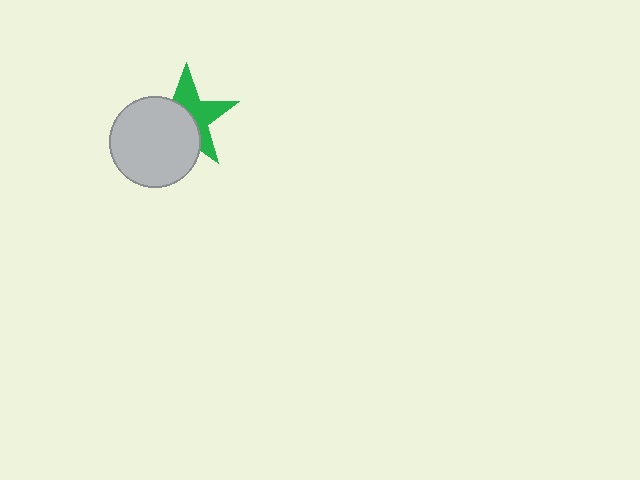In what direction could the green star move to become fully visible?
The green star could move toward the upper-right. That would shift it out from behind the light gray circle entirely.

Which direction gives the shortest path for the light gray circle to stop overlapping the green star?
Moving toward the lower-left gives the shortest separation.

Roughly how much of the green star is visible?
About half of it is visible (roughly 48%).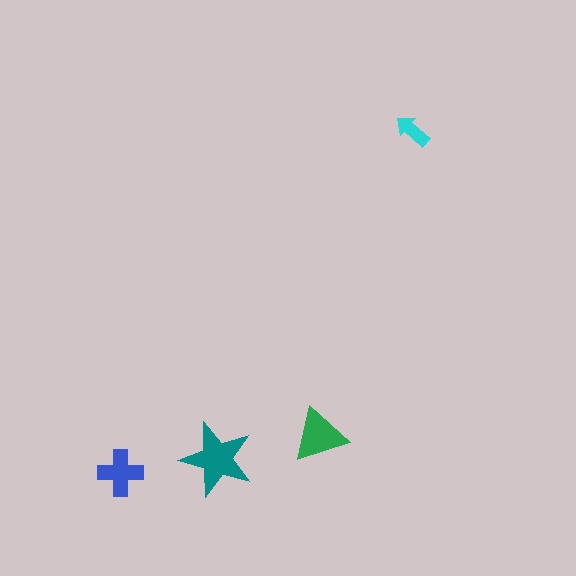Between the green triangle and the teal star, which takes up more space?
The teal star.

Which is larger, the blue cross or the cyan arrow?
The blue cross.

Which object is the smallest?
The cyan arrow.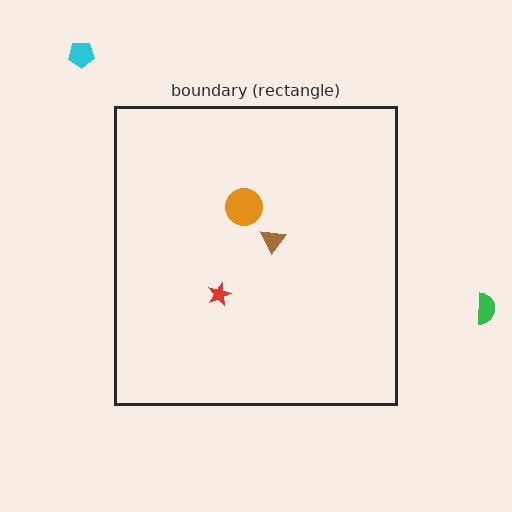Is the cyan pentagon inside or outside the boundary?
Outside.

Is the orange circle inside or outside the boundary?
Inside.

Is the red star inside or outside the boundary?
Inside.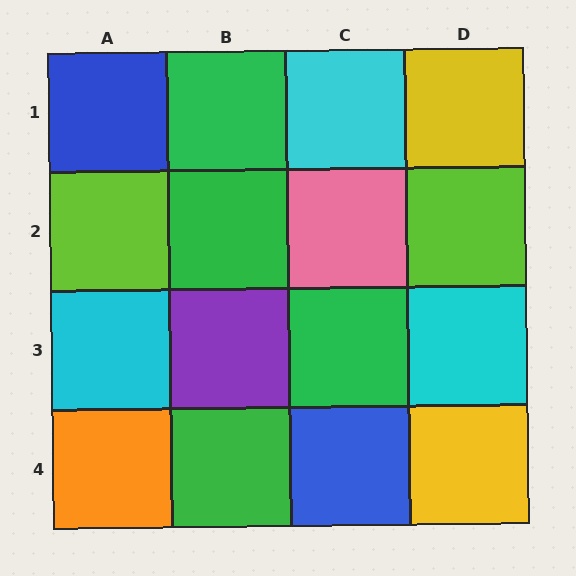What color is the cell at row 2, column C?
Pink.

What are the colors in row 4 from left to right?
Orange, green, blue, yellow.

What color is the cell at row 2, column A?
Lime.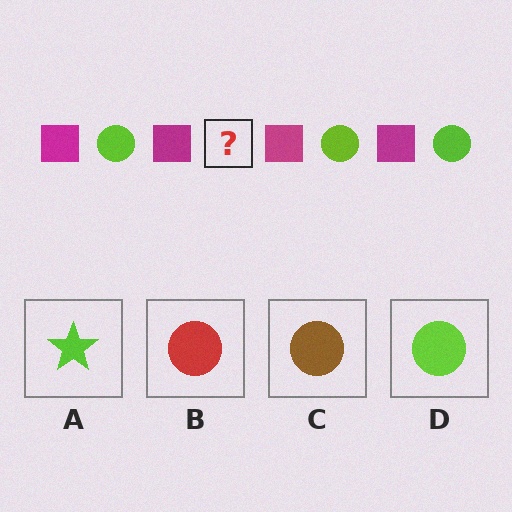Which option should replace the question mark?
Option D.